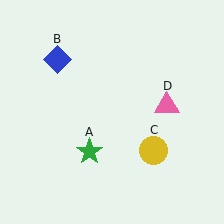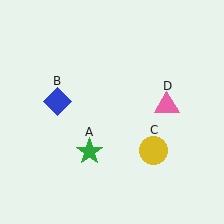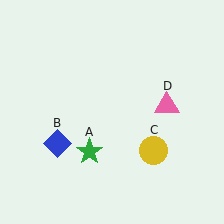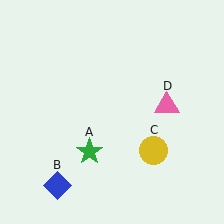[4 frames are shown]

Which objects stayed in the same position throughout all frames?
Green star (object A) and yellow circle (object C) and pink triangle (object D) remained stationary.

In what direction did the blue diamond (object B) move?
The blue diamond (object B) moved down.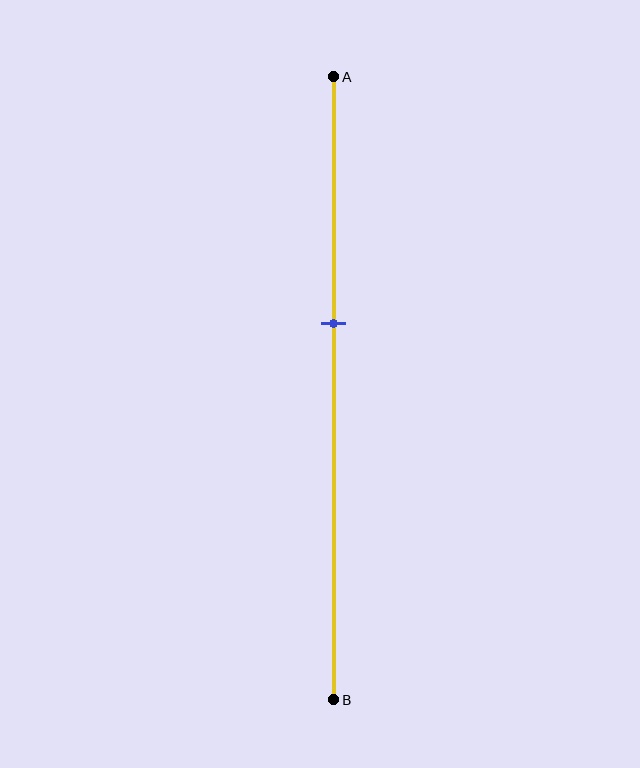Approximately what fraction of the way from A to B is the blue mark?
The blue mark is approximately 40% of the way from A to B.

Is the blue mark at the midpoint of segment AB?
No, the mark is at about 40% from A, not at the 50% midpoint.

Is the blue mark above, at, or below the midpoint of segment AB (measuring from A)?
The blue mark is above the midpoint of segment AB.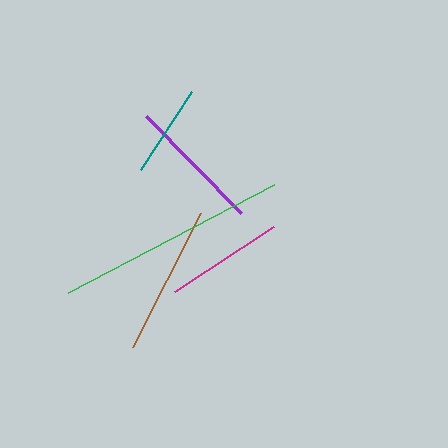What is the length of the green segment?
The green segment is approximately 233 pixels long.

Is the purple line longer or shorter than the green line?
The green line is longer than the purple line.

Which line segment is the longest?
The green line is the longest at approximately 233 pixels.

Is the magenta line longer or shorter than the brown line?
The brown line is longer than the magenta line.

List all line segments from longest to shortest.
From longest to shortest: green, brown, purple, magenta, teal.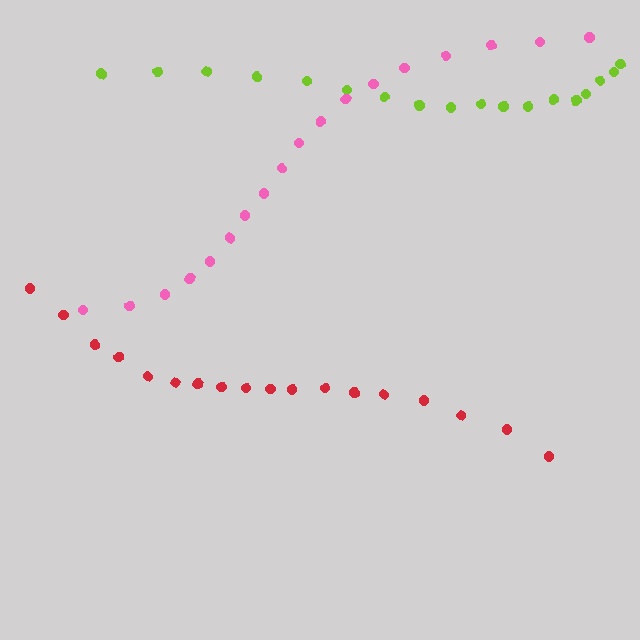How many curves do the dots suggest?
There are 3 distinct paths.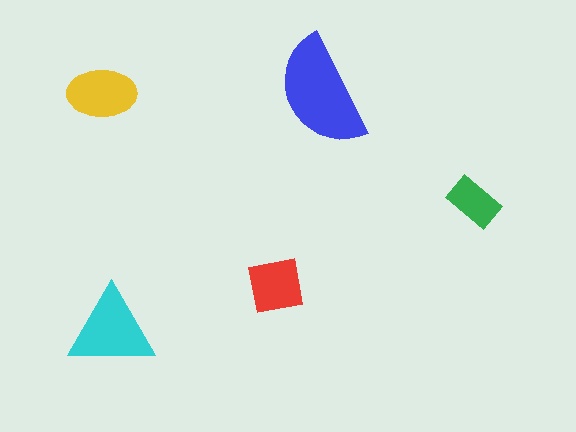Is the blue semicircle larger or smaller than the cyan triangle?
Larger.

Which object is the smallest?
The green rectangle.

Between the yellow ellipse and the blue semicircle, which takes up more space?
The blue semicircle.